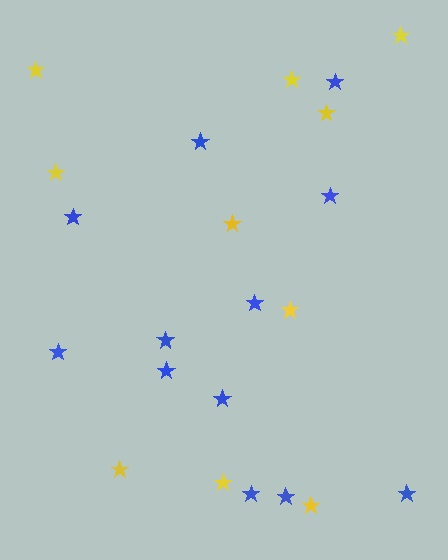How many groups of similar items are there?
There are 2 groups: one group of yellow stars (10) and one group of blue stars (12).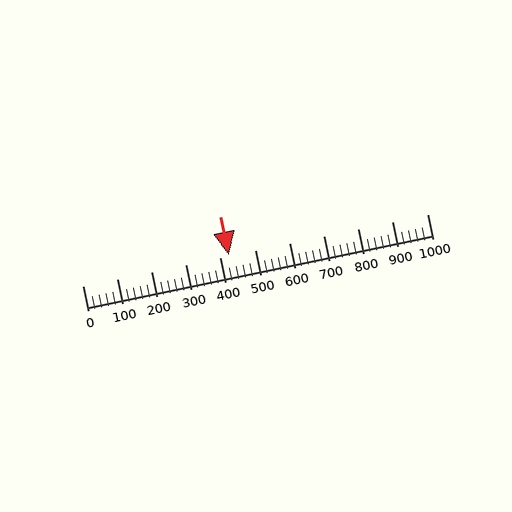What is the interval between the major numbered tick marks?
The major tick marks are spaced 100 units apart.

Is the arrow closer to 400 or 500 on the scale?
The arrow is closer to 400.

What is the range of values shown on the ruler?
The ruler shows values from 0 to 1000.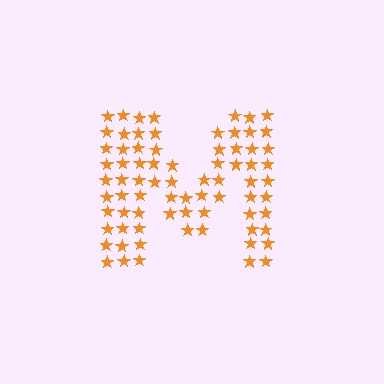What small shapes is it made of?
It is made of small stars.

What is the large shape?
The large shape is the letter M.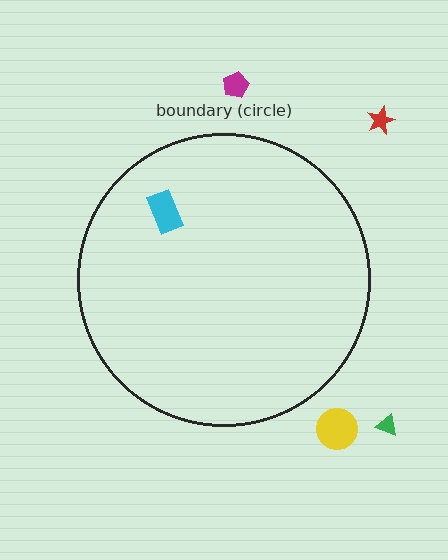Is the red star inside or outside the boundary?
Outside.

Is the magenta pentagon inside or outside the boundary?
Outside.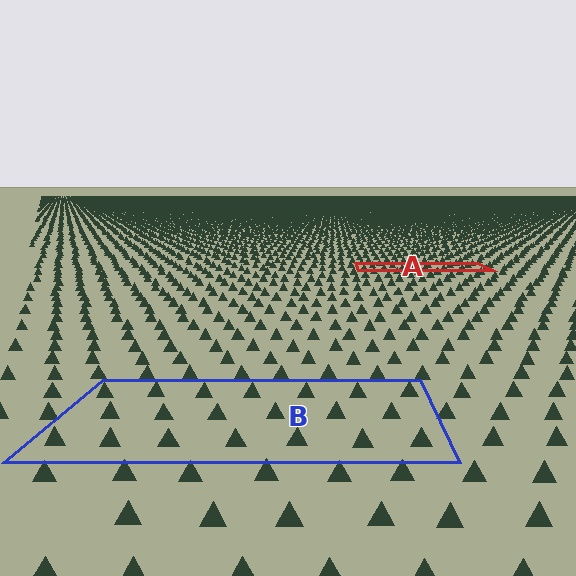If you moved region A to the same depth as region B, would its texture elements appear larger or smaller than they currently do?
They would appear larger. At a closer depth, the same texture elements are projected at a bigger on-screen size.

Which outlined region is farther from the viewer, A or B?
Region A is farther from the viewer — the texture elements inside it appear smaller and more densely packed.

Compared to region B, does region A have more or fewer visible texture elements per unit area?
Region A has more texture elements per unit area — they are packed more densely because it is farther away.